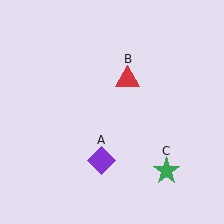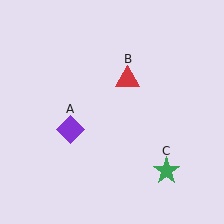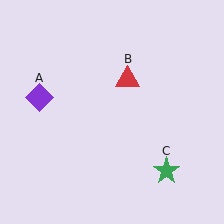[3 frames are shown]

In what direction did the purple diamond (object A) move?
The purple diamond (object A) moved up and to the left.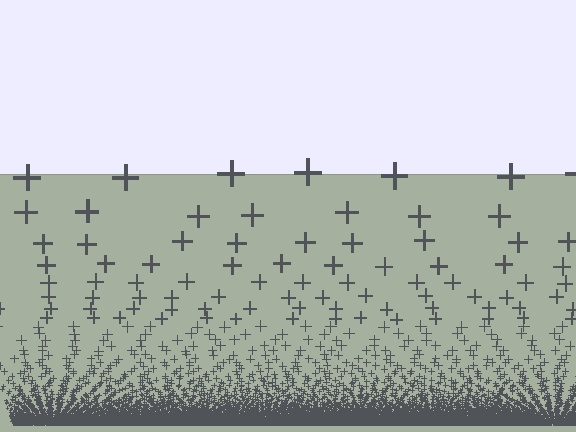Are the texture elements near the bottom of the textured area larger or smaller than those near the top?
Smaller. The gradient is inverted — elements near the bottom are smaller and denser.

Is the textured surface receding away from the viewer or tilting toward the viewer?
The surface appears to tilt toward the viewer. Texture elements get larger and sparser toward the top.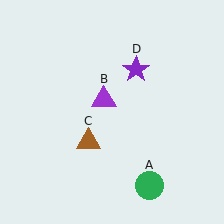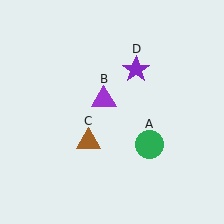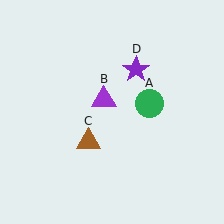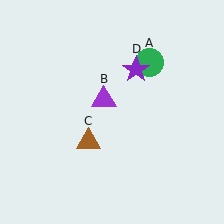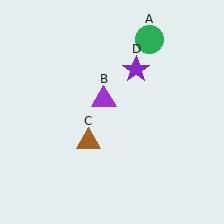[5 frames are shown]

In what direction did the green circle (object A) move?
The green circle (object A) moved up.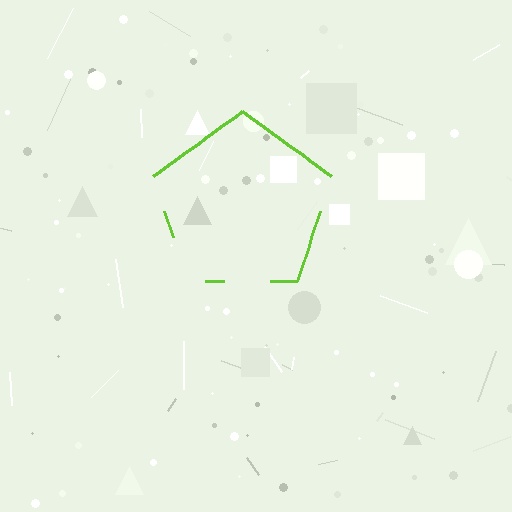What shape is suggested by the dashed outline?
The dashed outline suggests a pentagon.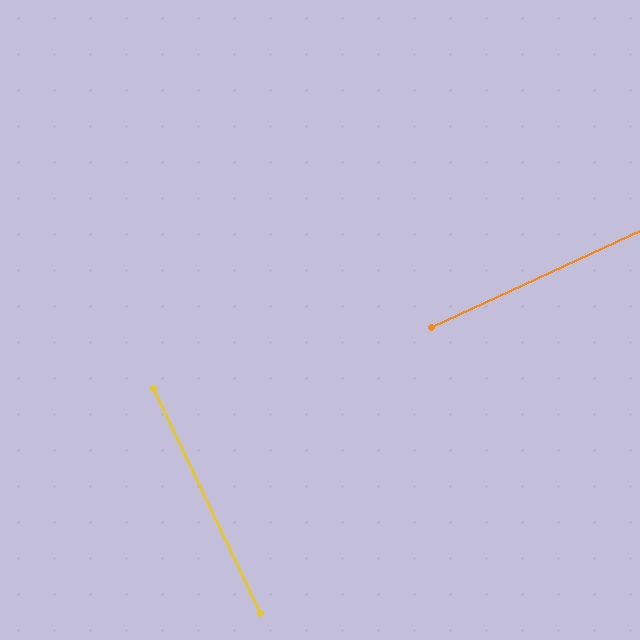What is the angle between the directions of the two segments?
Approximately 89 degrees.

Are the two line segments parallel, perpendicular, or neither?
Perpendicular — they meet at approximately 89°.